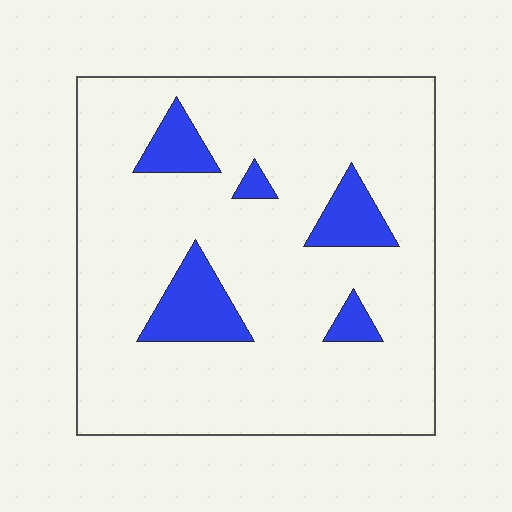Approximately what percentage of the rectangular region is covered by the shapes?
Approximately 15%.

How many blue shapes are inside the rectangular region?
5.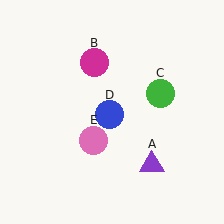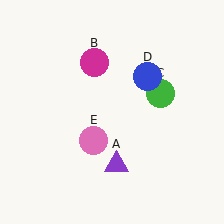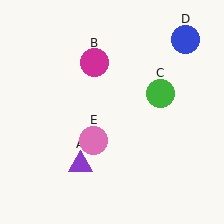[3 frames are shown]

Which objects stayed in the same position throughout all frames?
Magenta circle (object B) and green circle (object C) and pink circle (object E) remained stationary.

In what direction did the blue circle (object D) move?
The blue circle (object D) moved up and to the right.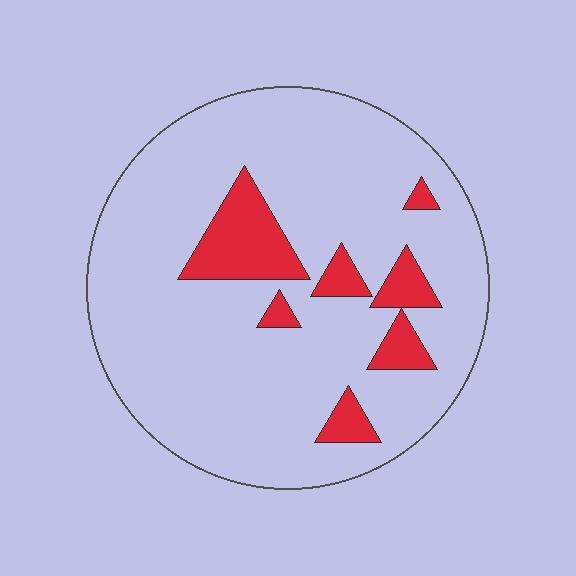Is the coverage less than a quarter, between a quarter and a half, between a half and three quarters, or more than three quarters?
Less than a quarter.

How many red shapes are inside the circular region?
7.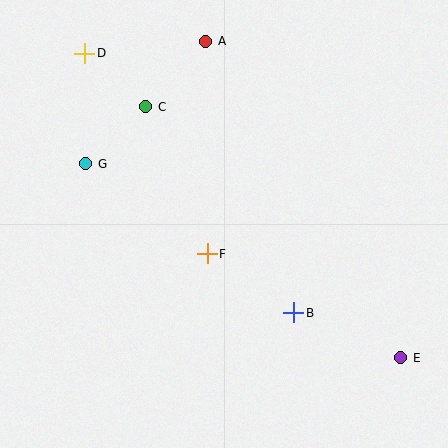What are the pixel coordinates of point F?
Point F is at (207, 254).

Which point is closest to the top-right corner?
Point A is closest to the top-right corner.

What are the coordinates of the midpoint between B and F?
The midpoint between B and F is at (251, 283).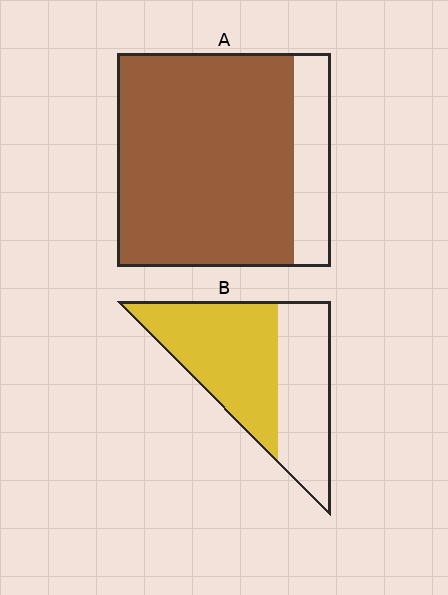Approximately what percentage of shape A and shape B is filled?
A is approximately 85% and B is approximately 55%.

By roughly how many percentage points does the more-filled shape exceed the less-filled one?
By roughly 25 percentage points (A over B).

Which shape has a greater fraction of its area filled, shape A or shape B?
Shape A.